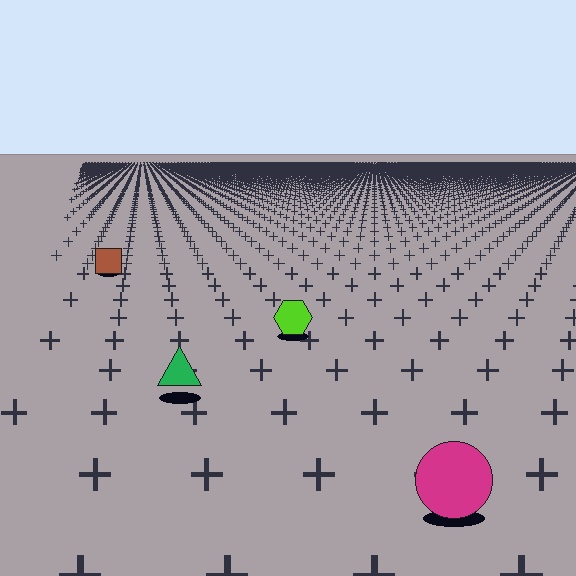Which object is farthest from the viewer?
The brown square is farthest from the viewer. It appears smaller and the ground texture around it is denser.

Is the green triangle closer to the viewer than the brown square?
Yes. The green triangle is closer — you can tell from the texture gradient: the ground texture is coarser near it.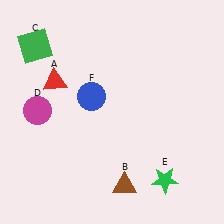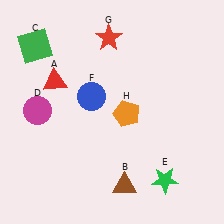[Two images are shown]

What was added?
A red star (G), an orange pentagon (H) were added in Image 2.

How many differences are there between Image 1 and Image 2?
There are 2 differences between the two images.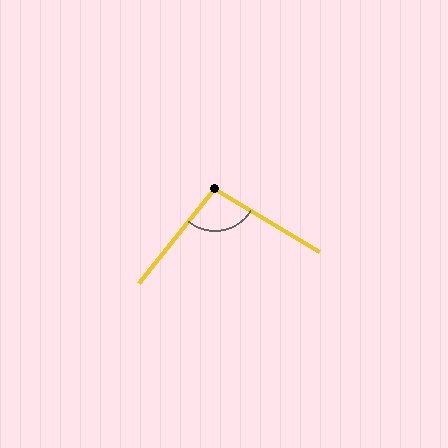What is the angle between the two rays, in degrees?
Approximately 98 degrees.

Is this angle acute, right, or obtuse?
It is obtuse.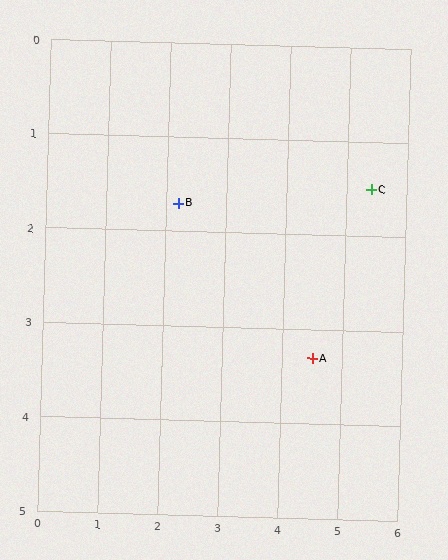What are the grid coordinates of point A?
Point A is at approximately (4.5, 3.3).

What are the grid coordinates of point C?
Point C is at approximately (5.4, 1.5).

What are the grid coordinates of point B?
Point B is at approximately (2.2, 1.7).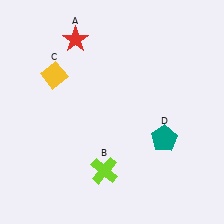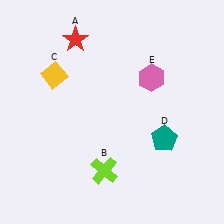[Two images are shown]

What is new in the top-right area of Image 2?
A pink hexagon (E) was added in the top-right area of Image 2.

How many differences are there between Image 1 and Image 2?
There is 1 difference between the two images.